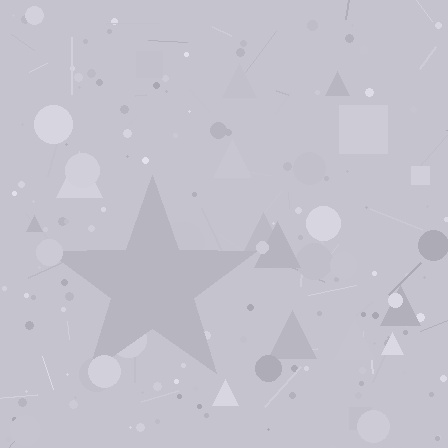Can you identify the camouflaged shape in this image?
The camouflaged shape is a star.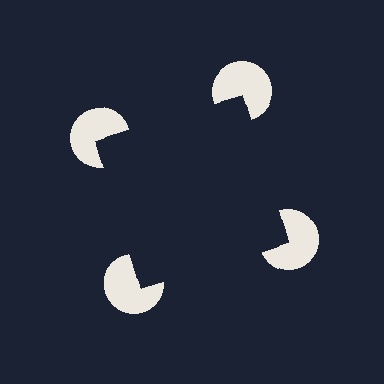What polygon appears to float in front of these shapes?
An illusory square — its edges are inferred from the aligned wedge cuts in the pac-man discs, not physically drawn.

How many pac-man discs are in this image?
There are 4 — one at each vertex of the illusory square.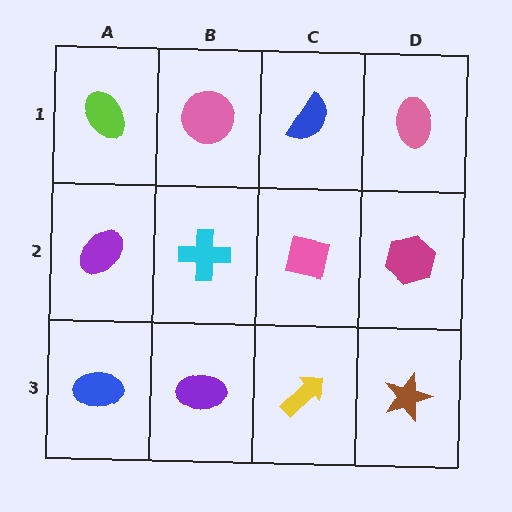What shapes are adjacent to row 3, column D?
A magenta hexagon (row 2, column D), a yellow arrow (row 3, column C).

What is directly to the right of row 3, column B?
A yellow arrow.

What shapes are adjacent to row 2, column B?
A pink circle (row 1, column B), a purple ellipse (row 3, column B), a purple ellipse (row 2, column A), a pink square (row 2, column C).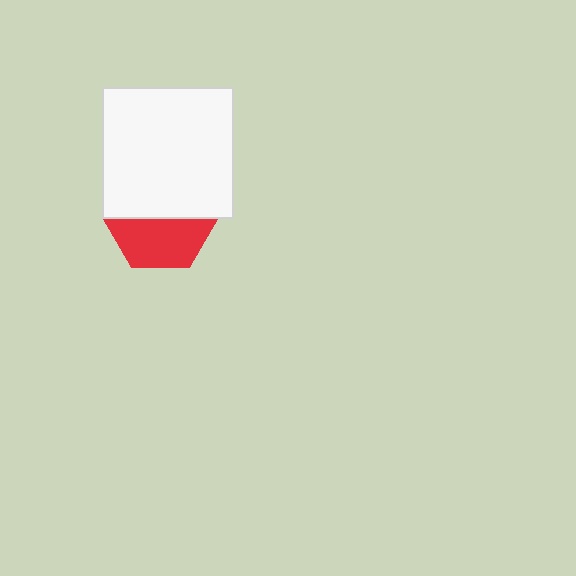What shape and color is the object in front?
The object in front is a white square.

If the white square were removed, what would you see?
You would see the complete red hexagon.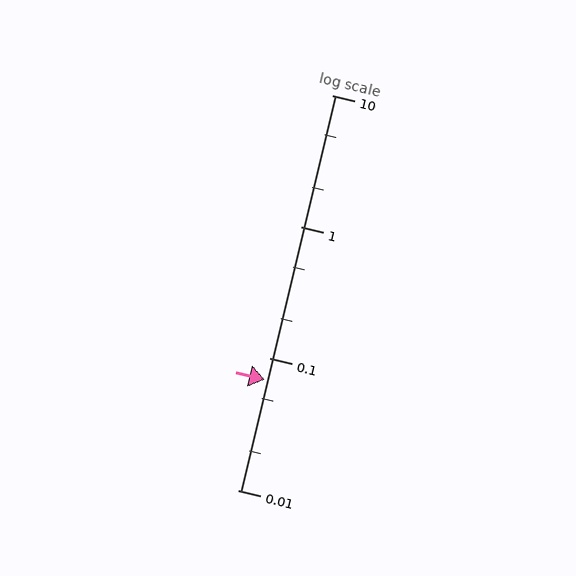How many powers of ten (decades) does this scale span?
The scale spans 3 decades, from 0.01 to 10.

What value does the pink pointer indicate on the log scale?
The pointer indicates approximately 0.069.